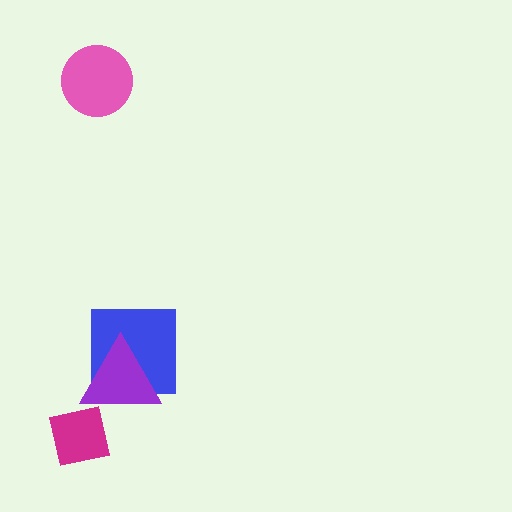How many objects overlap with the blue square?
1 object overlaps with the blue square.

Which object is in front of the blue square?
The purple triangle is in front of the blue square.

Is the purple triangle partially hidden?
No, no other shape covers it.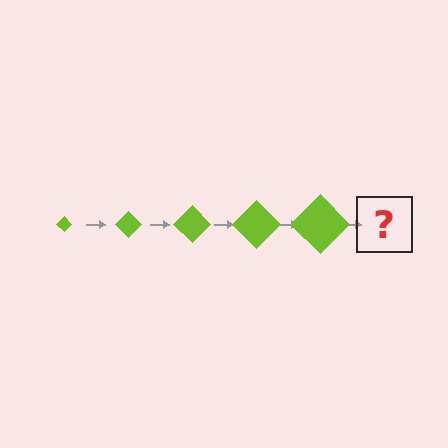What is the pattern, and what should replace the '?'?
The pattern is that the diamond gets progressively larger each step. The '?' should be a lime diamond, larger than the previous one.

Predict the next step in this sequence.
The next step is a lime diamond, larger than the previous one.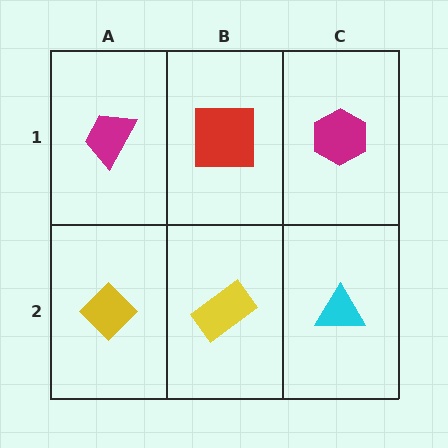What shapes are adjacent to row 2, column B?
A red square (row 1, column B), a yellow diamond (row 2, column A), a cyan triangle (row 2, column C).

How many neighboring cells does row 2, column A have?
2.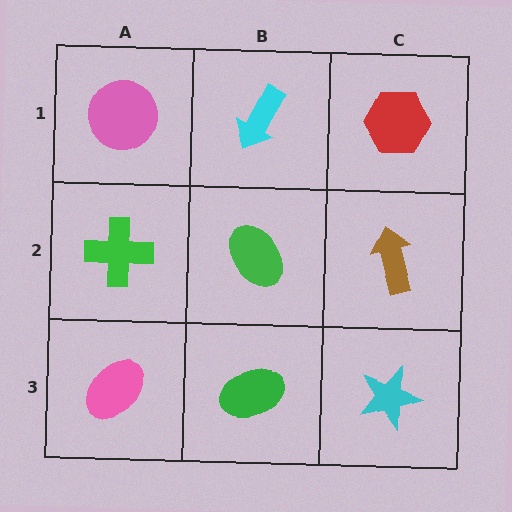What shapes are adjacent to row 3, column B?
A green ellipse (row 2, column B), a pink ellipse (row 3, column A), a cyan star (row 3, column C).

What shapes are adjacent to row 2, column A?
A pink circle (row 1, column A), a pink ellipse (row 3, column A), a green ellipse (row 2, column B).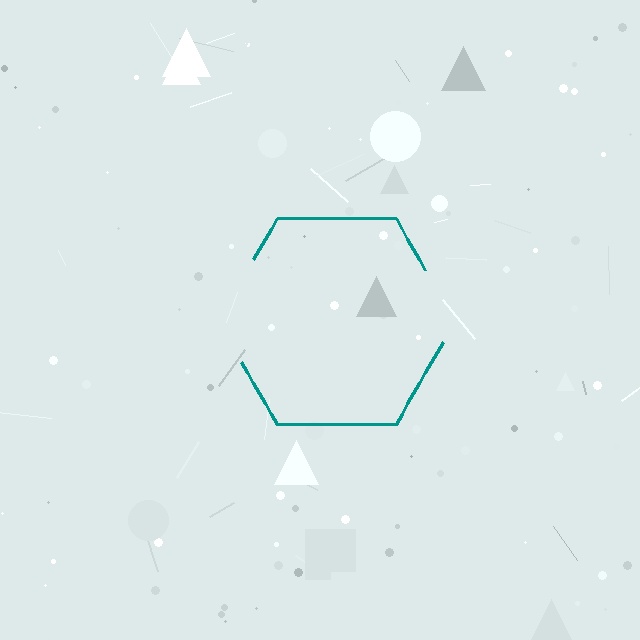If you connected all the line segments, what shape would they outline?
They would outline a hexagon.